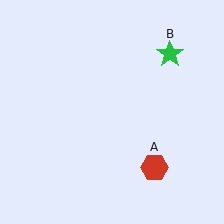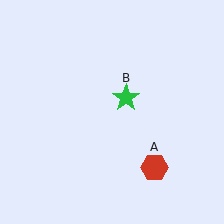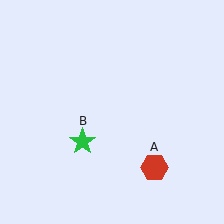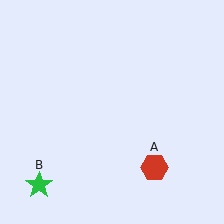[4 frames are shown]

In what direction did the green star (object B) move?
The green star (object B) moved down and to the left.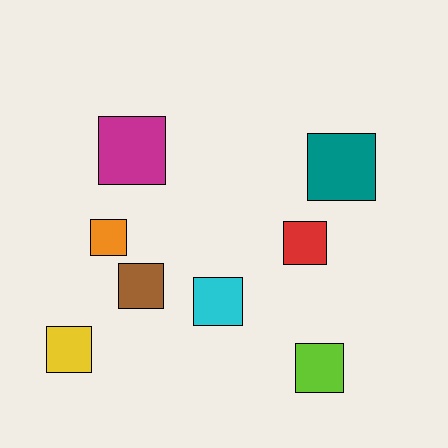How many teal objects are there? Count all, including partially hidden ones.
There is 1 teal object.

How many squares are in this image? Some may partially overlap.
There are 8 squares.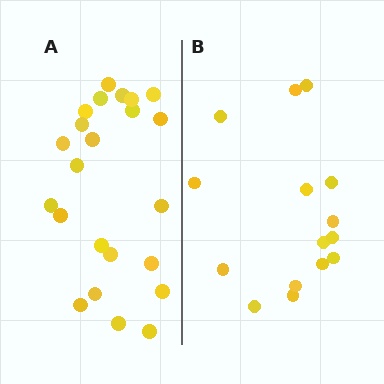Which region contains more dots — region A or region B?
Region A (the left region) has more dots.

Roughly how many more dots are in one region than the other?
Region A has roughly 8 or so more dots than region B.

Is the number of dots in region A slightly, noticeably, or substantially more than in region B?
Region A has substantially more. The ratio is roughly 1.5 to 1.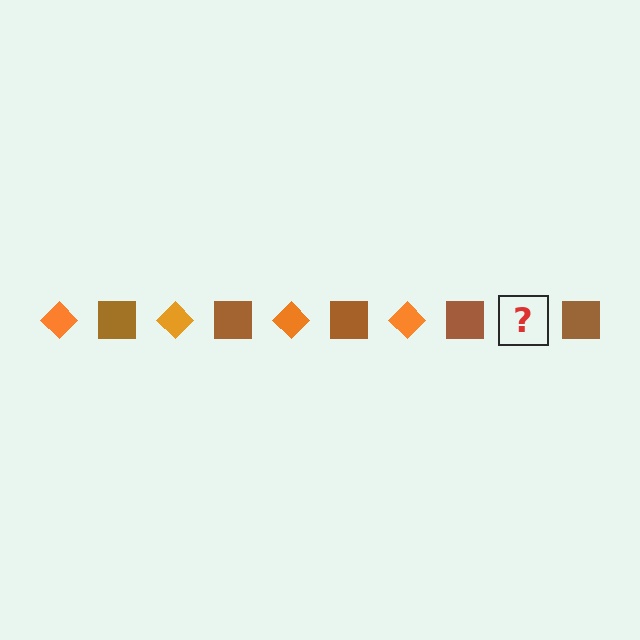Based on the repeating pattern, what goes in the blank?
The blank should be an orange diamond.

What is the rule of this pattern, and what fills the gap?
The rule is that the pattern alternates between orange diamond and brown square. The gap should be filled with an orange diamond.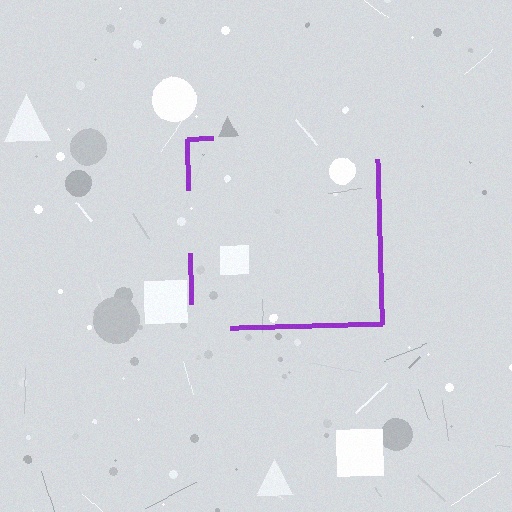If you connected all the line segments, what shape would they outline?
They would outline a square.